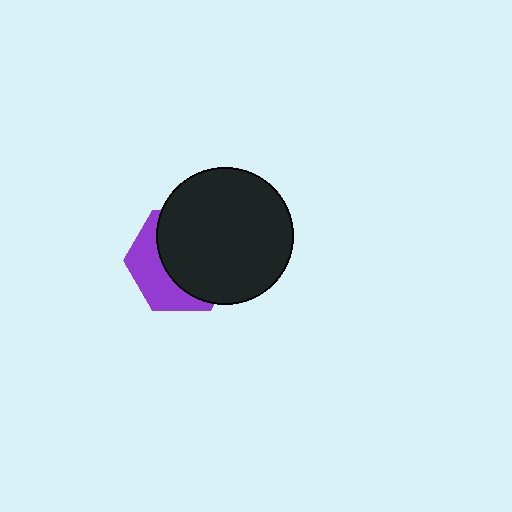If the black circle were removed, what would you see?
You would see the complete purple hexagon.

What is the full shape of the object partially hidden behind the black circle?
The partially hidden object is a purple hexagon.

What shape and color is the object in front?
The object in front is a black circle.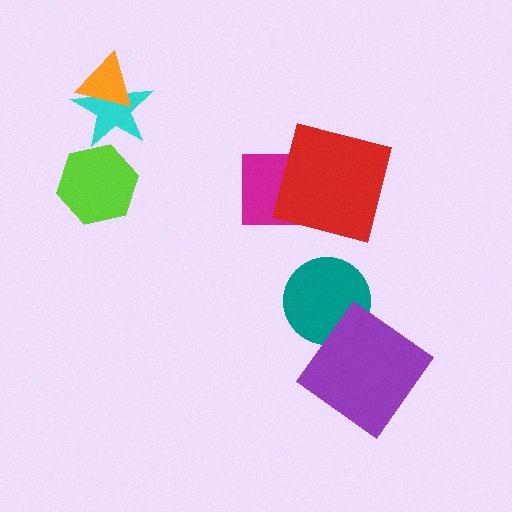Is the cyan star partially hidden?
Yes, it is partially covered by another shape.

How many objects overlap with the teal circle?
1 object overlaps with the teal circle.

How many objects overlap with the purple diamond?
1 object overlaps with the purple diamond.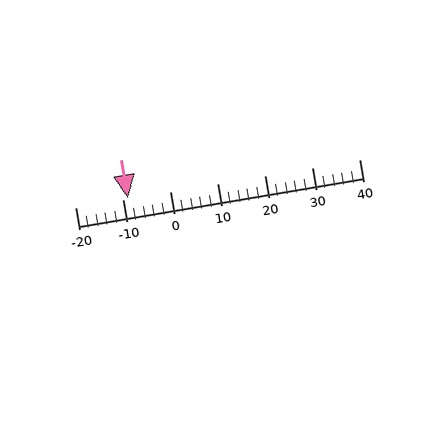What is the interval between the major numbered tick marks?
The major tick marks are spaced 10 units apart.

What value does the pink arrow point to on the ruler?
The pink arrow points to approximately -9.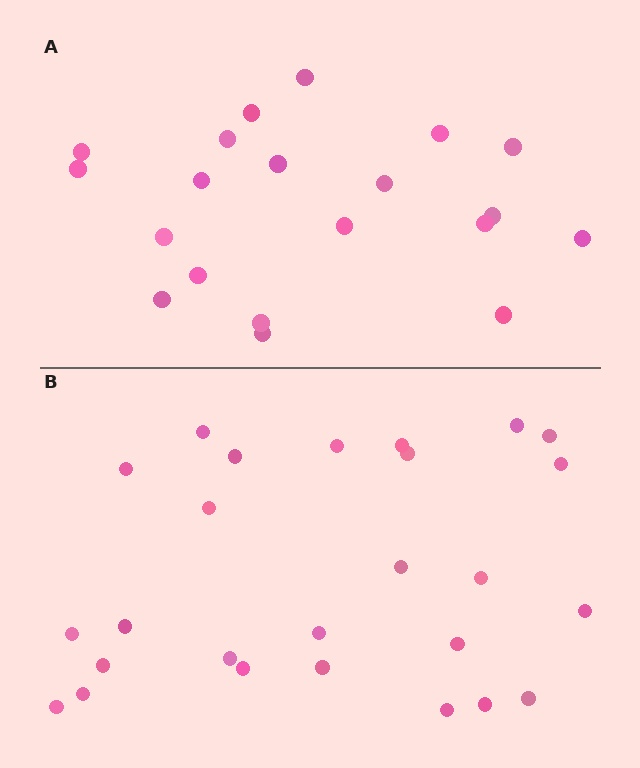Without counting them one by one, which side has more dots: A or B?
Region B (the bottom region) has more dots.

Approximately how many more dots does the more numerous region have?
Region B has about 6 more dots than region A.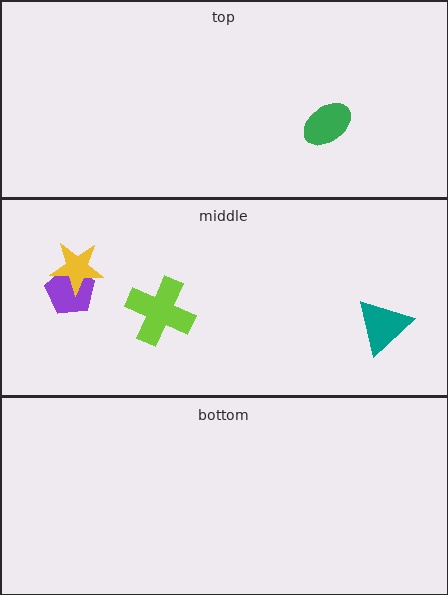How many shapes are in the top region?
1.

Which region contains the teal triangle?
The middle region.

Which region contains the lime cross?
The middle region.